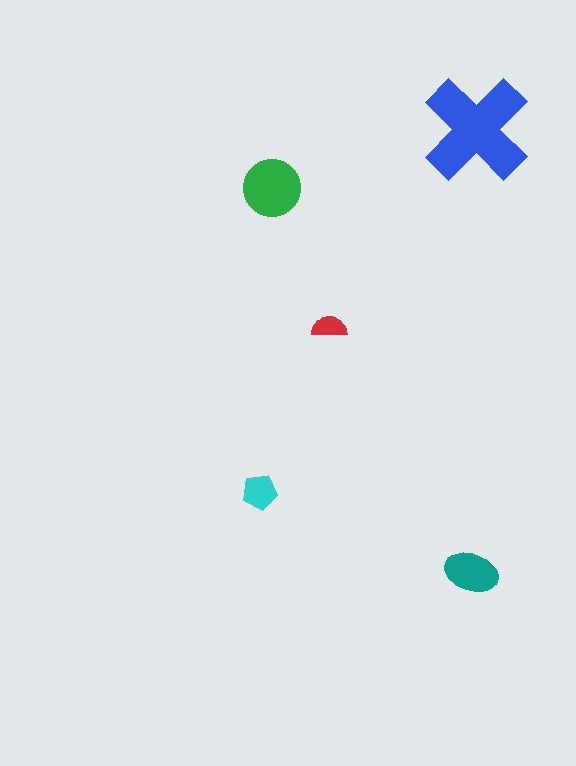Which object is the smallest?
The red semicircle.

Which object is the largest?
The blue cross.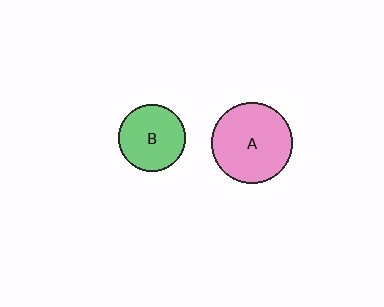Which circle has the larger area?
Circle A (pink).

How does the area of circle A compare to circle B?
Approximately 1.5 times.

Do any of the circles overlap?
No, none of the circles overlap.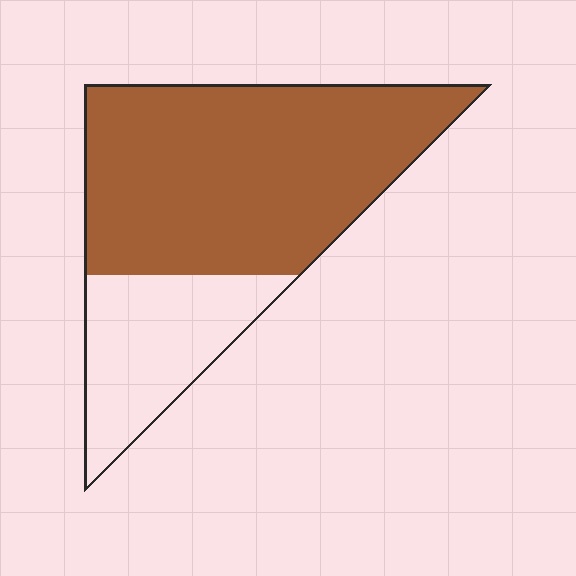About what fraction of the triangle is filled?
About three quarters (3/4).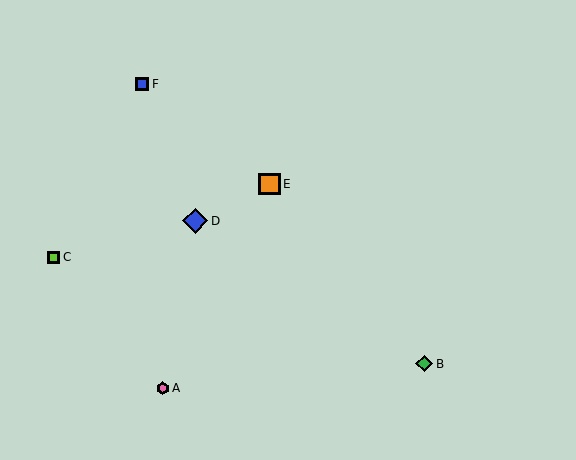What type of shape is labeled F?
Shape F is a blue square.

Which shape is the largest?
The blue diamond (labeled D) is the largest.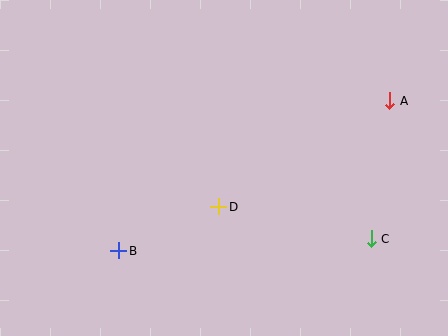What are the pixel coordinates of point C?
Point C is at (371, 239).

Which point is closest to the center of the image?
Point D at (219, 207) is closest to the center.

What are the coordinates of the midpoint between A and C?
The midpoint between A and C is at (381, 170).